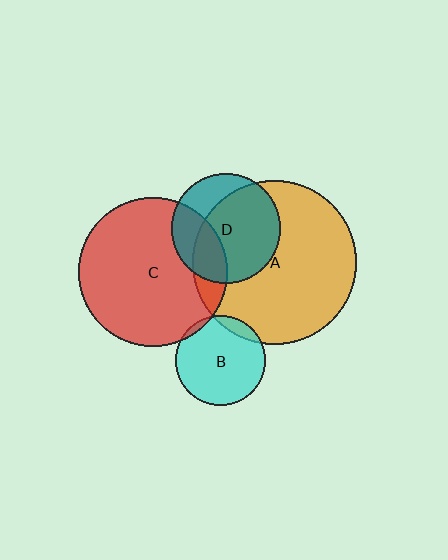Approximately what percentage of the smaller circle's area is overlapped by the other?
Approximately 70%.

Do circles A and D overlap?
Yes.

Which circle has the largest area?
Circle A (orange).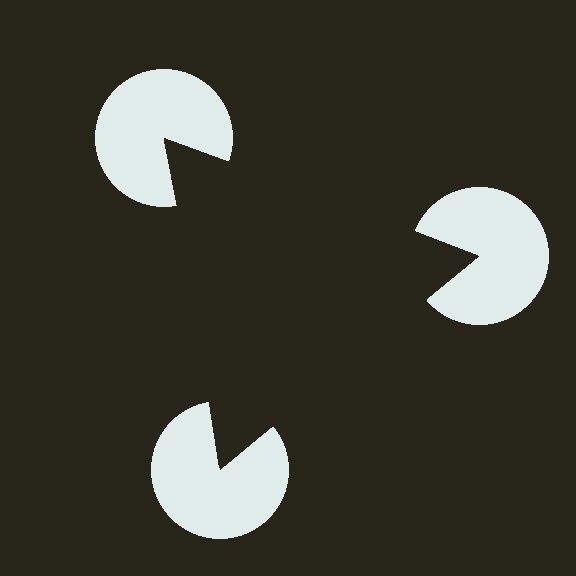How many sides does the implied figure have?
3 sides.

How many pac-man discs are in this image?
There are 3 — one at each vertex of the illusory triangle.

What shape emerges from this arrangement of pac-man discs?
An illusory triangle — its edges are inferred from the aligned wedge cuts in the pac-man discs, not physically drawn.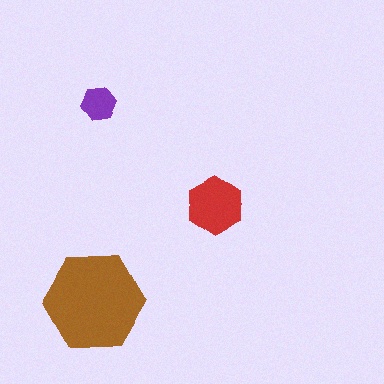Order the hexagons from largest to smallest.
the brown one, the red one, the purple one.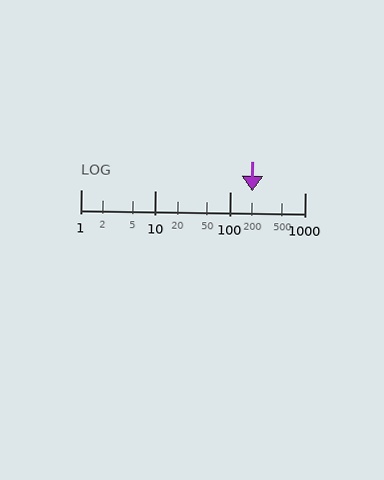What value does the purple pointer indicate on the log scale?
The pointer indicates approximately 200.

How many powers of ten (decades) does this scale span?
The scale spans 3 decades, from 1 to 1000.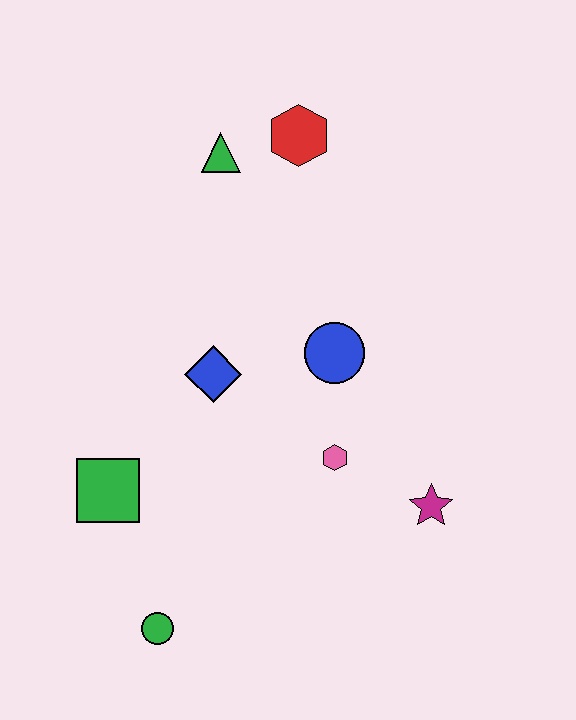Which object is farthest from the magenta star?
The green triangle is farthest from the magenta star.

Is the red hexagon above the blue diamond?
Yes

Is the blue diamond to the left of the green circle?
No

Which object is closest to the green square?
The green circle is closest to the green square.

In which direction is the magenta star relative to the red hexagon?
The magenta star is below the red hexagon.